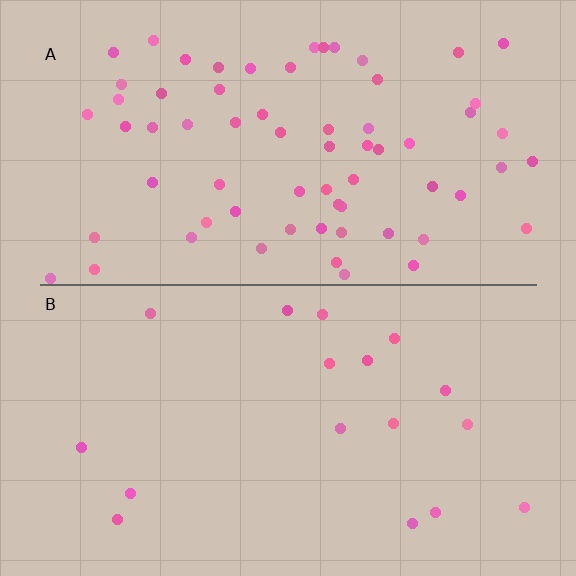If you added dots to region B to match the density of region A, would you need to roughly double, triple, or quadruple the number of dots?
Approximately quadruple.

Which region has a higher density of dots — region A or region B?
A (the top).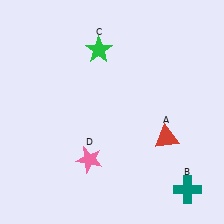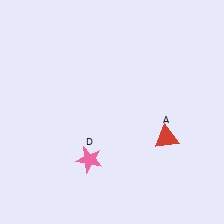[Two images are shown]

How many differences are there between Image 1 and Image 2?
There are 2 differences between the two images.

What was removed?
The teal cross (B), the green star (C) were removed in Image 2.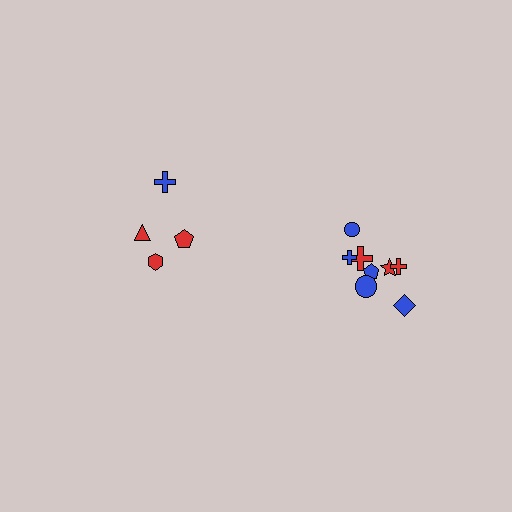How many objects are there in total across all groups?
There are 12 objects.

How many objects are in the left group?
There are 4 objects.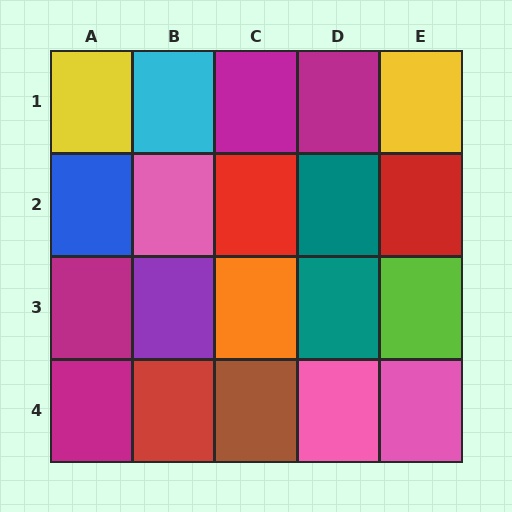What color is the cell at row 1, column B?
Cyan.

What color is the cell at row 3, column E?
Lime.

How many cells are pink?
3 cells are pink.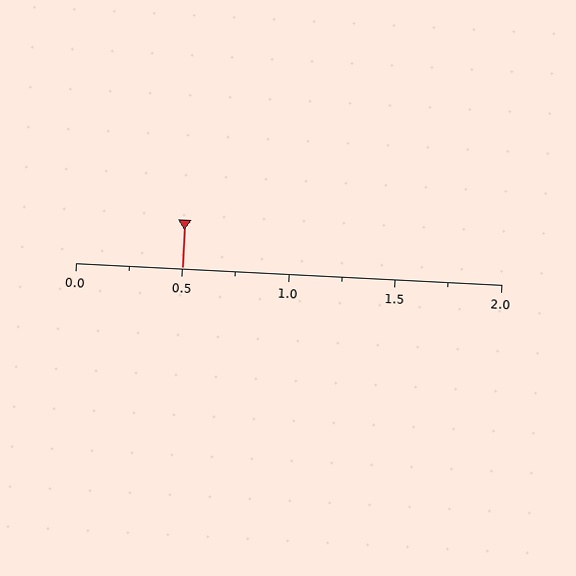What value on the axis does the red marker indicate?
The marker indicates approximately 0.5.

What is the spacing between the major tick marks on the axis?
The major ticks are spaced 0.5 apart.